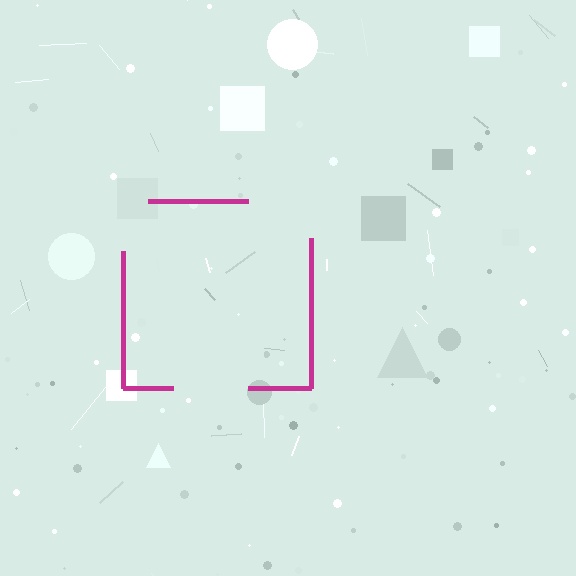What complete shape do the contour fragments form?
The contour fragments form a square.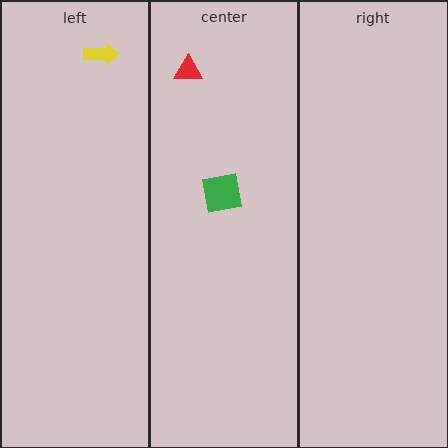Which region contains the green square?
The center region.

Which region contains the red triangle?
The center region.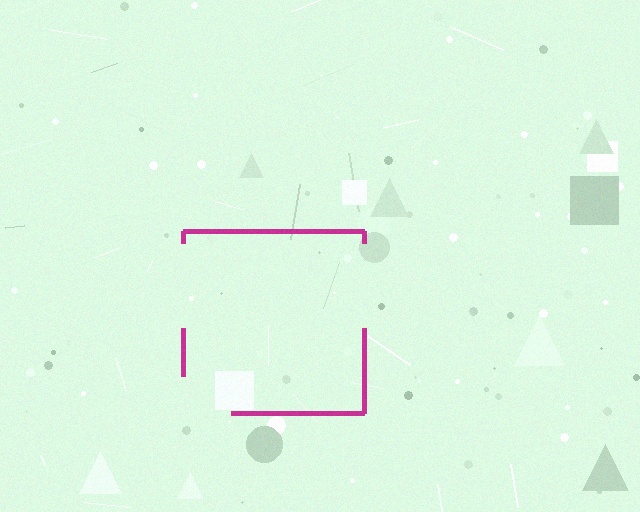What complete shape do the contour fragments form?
The contour fragments form a square.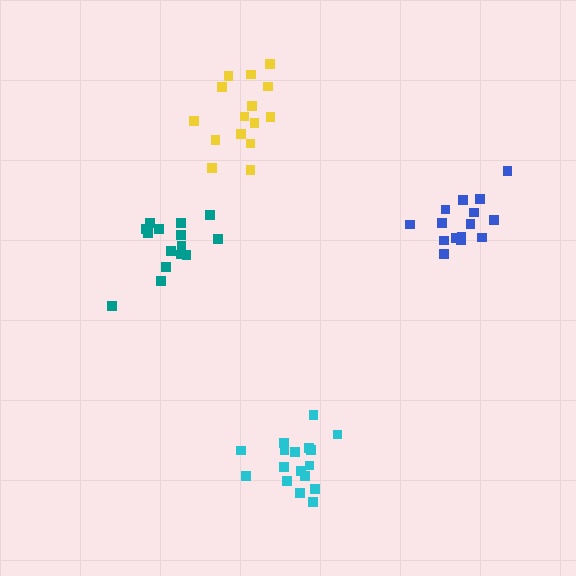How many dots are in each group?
Group 1: 15 dots, Group 2: 15 dots, Group 3: 15 dots, Group 4: 17 dots (62 total).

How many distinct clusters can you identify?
There are 4 distinct clusters.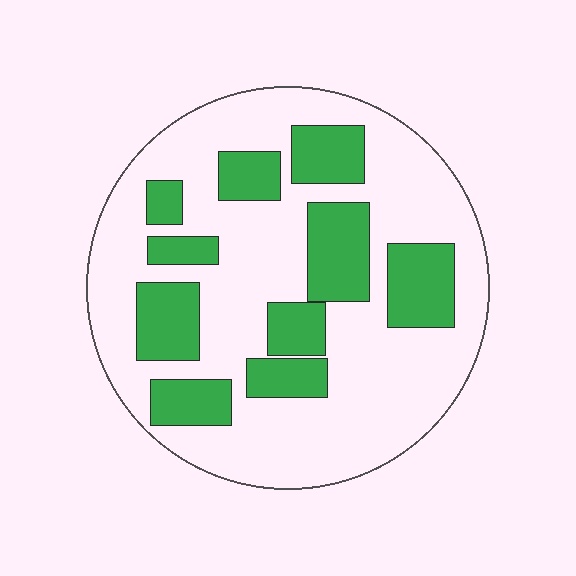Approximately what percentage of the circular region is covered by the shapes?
Approximately 30%.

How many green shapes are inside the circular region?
10.